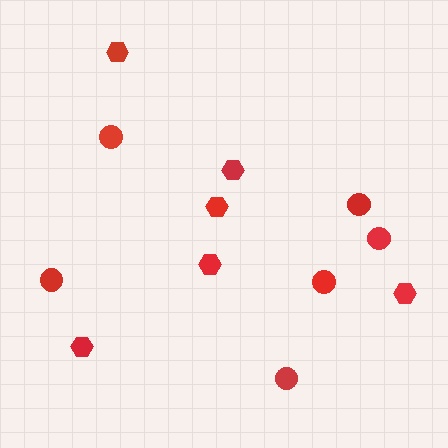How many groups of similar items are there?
There are 2 groups: one group of circles (6) and one group of hexagons (6).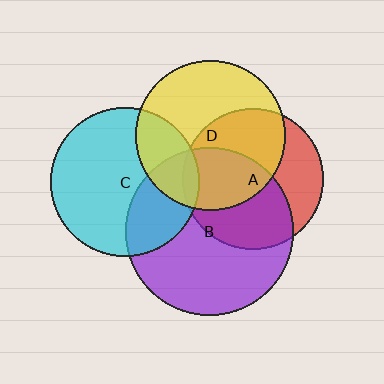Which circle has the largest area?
Circle B (purple).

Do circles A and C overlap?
Yes.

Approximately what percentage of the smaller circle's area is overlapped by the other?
Approximately 5%.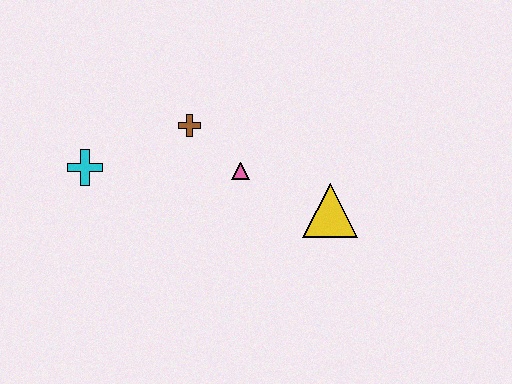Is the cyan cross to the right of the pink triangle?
No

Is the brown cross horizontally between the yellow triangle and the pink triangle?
No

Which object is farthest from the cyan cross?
The yellow triangle is farthest from the cyan cross.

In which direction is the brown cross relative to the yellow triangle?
The brown cross is to the left of the yellow triangle.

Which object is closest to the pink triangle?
The brown cross is closest to the pink triangle.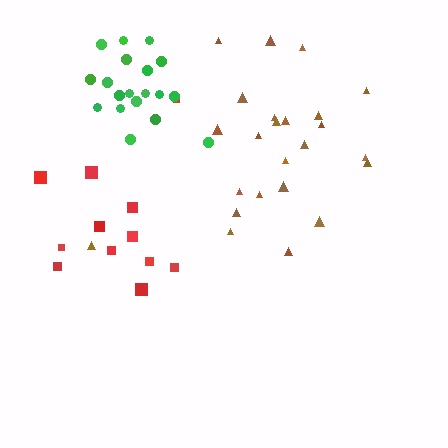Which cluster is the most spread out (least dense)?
Red.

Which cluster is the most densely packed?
Green.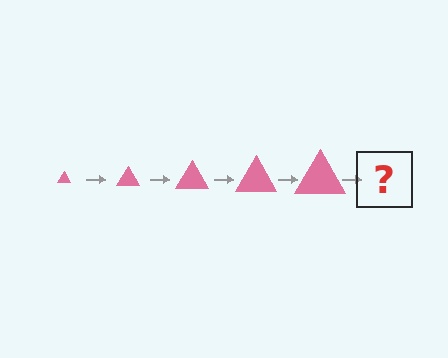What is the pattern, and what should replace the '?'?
The pattern is that the triangle gets progressively larger each step. The '?' should be a pink triangle, larger than the previous one.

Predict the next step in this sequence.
The next step is a pink triangle, larger than the previous one.